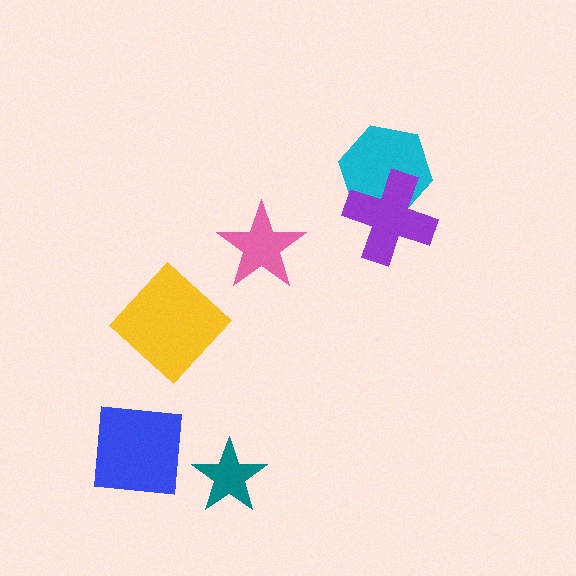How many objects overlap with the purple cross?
1 object overlaps with the purple cross.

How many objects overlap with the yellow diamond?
0 objects overlap with the yellow diamond.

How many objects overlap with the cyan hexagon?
1 object overlaps with the cyan hexagon.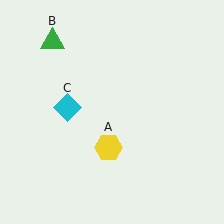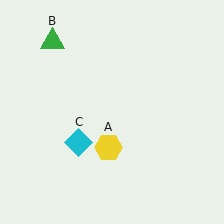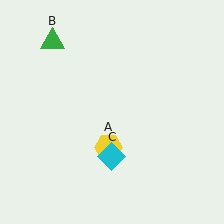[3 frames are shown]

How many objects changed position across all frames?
1 object changed position: cyan diamond (object C).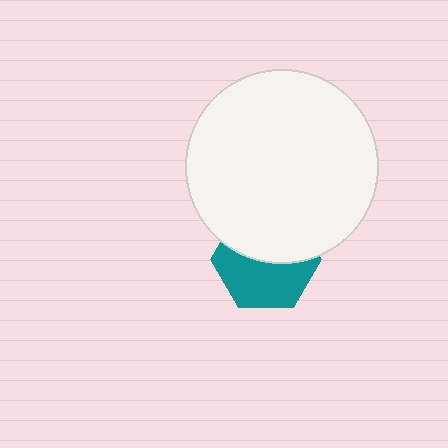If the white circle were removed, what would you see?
You would see the complete teal hexagon.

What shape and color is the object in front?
The object in front is a white circle.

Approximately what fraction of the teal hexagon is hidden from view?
Roughly 48% of the teal hexagon is hidden behind the white circle.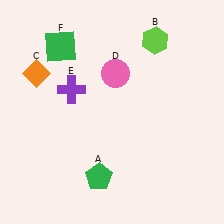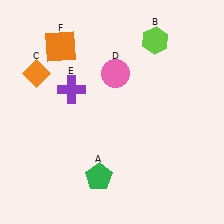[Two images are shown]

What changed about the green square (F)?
In Image 1, F is green. In Image 2, it changed to orange.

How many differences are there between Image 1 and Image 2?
There is 1 difference between the two images.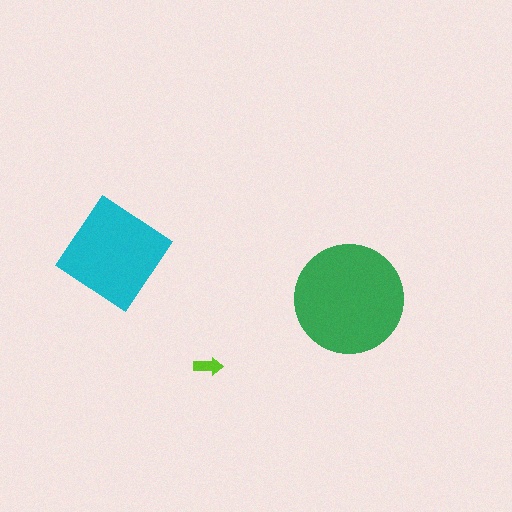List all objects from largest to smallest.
The green circle, the cyan diamond, the lime arrow.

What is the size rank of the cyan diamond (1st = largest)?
2nd.